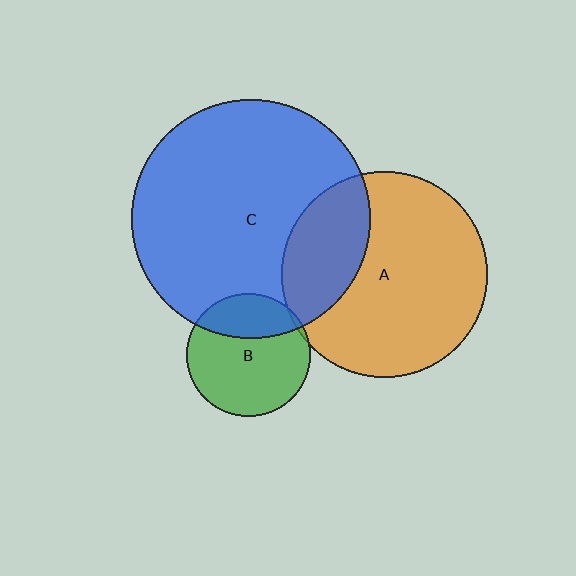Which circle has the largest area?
Circle C (blue).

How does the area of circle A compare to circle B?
Approximately 2.8 times.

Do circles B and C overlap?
Yes.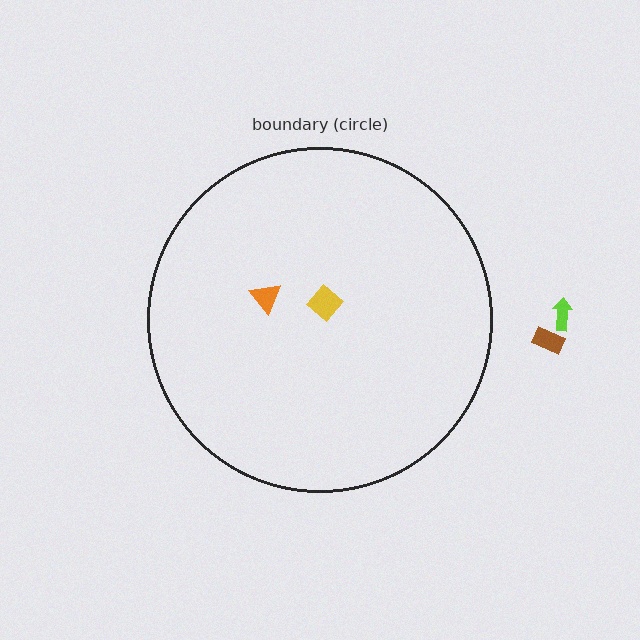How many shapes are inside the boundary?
2 inside, 2 outside.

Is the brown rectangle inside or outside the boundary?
Outside.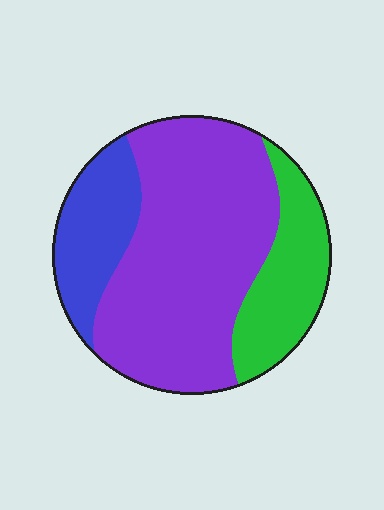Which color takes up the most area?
Purple, at roughly 60%.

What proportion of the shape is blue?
Blue covers 18% of the shape.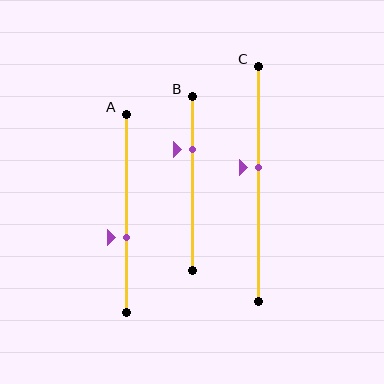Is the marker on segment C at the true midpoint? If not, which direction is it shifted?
No, the marker on segment C is shifted upward by about 7% of the segment length.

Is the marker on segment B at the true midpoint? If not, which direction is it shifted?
No, the marker on segment B is shifted upward by about 19% of the segment length.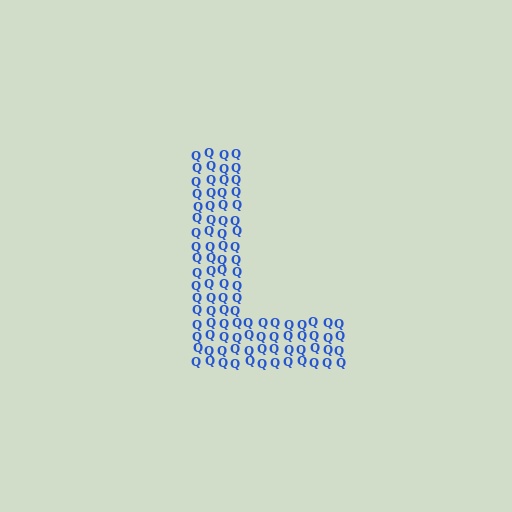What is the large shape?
The large shape is the letter L.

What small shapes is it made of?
It is made of small letter Q's.